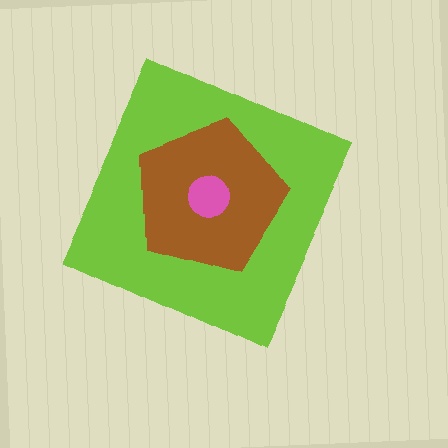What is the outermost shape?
The lime diamond.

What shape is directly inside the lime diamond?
The brown pentagon.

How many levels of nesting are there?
3.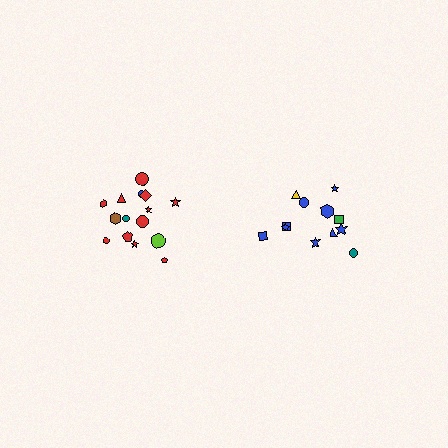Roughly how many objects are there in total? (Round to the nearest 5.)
Roughly 25 objects in total.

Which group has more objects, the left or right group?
The left group.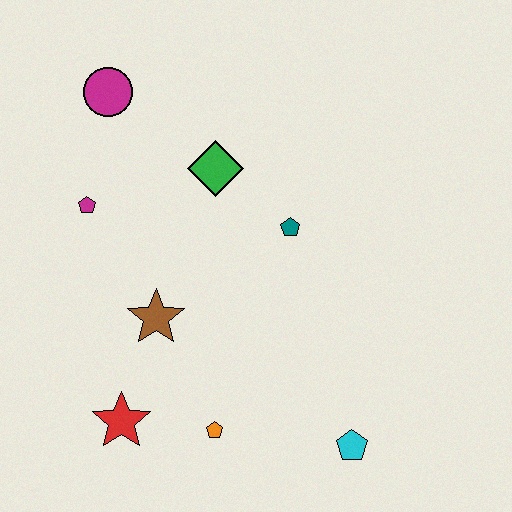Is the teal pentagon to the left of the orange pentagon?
No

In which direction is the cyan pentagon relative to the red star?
The cyan pentagon is to the right of the red star.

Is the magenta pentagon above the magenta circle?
No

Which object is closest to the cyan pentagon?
The orange pentagon is closest to the cyan pentagon.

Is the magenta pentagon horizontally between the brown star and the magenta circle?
No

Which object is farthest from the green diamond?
The cyan pentagon is farthest from the green diamond.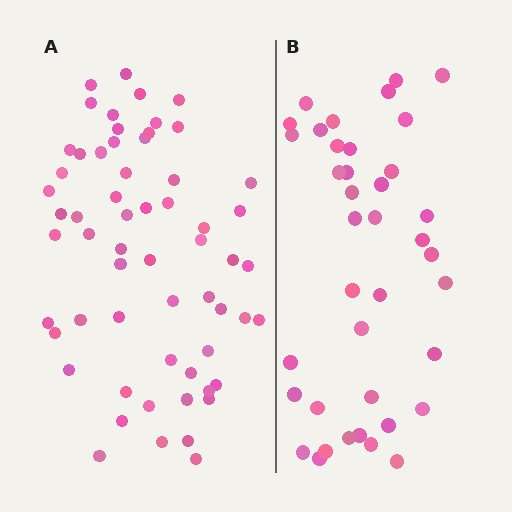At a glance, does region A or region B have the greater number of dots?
Region A (the left region) has more dots.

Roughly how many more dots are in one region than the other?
Region A has approximately 20 more dots than region B.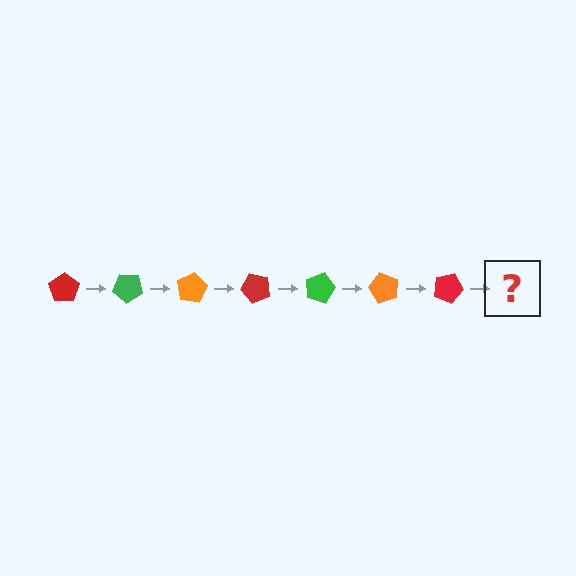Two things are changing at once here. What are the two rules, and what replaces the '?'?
The two rules are that it rotates 40 degrees each step and the color cycles through red, green, and orange. The '?' should be a green pentagon, rotated 280 degrees from the start.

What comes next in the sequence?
The next element should be a green pentagon, rotated 280 degrees from the start.